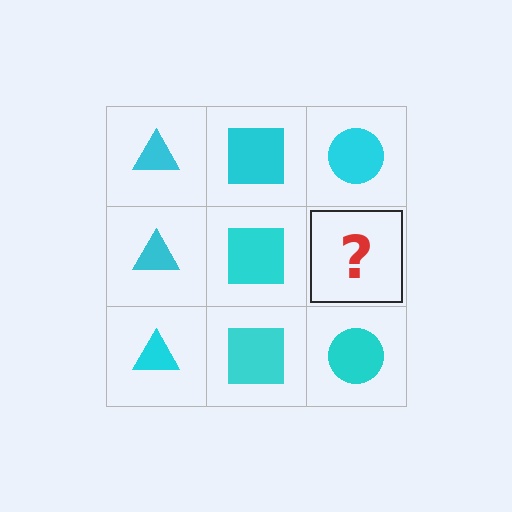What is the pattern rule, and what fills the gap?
The rule is that each column has a consistent shape. The gap should be filled with a cyan circle.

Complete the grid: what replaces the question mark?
The question mark should be replaced with a cyan circle.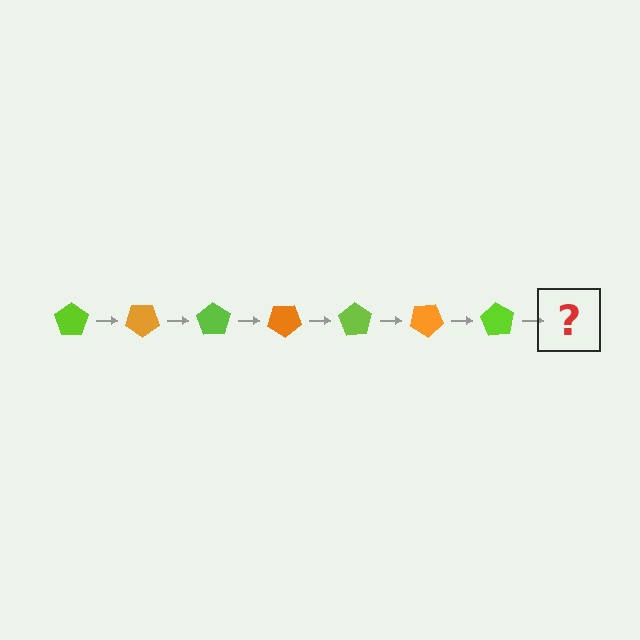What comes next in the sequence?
The next element should be an orange pentagon, rotated 245 degrees from the start.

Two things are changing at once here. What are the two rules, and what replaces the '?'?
The two rules are that it rotates 35 degrees each step and the color cycles through lime and orange. The '?' should be an orange pentagon, rotated 245 degrees from the start.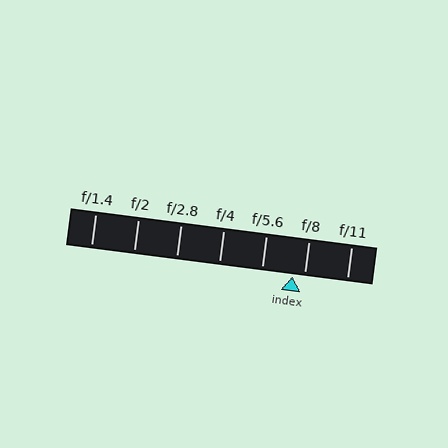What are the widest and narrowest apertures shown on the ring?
The widest aperture shown is f/1.4 and the narrowest is f/11.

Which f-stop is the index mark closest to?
The index mark is closest to f/8.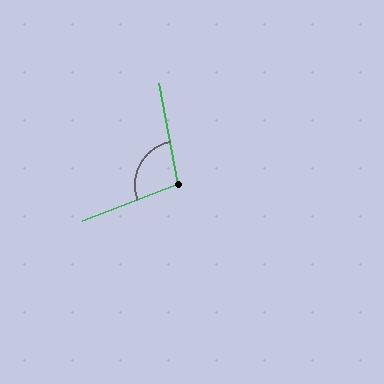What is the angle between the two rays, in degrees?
Approximately 100 degrees.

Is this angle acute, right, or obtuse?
It is obtuse.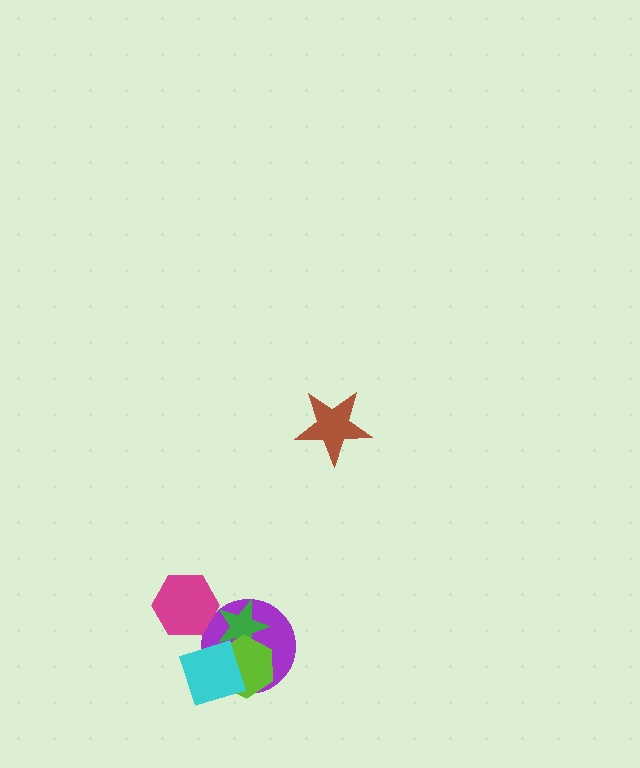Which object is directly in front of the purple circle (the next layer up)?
The green star is directly in front of the purple circle.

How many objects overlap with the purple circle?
3 objects overlap with the purple circle.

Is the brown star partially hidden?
No, no other shape covers it.